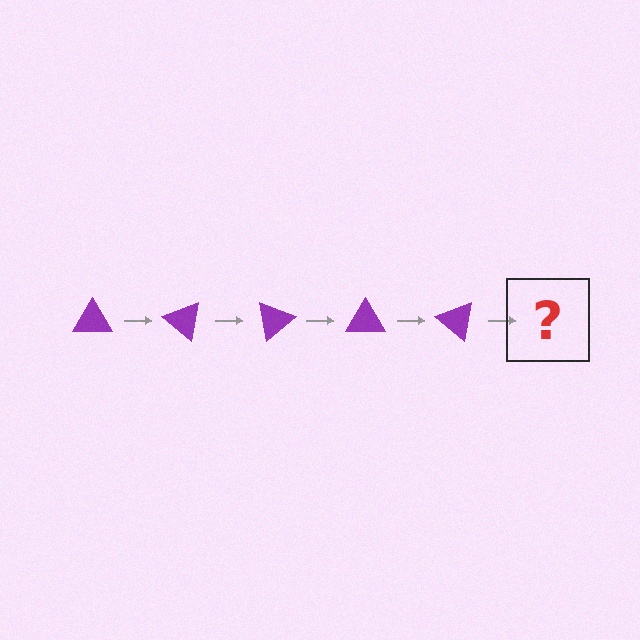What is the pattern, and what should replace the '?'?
The pattern is that the triangle rotates 40 degrees each step. The '?' should be a purple triangle rotated 200 degrees.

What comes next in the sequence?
The next element should be a purple triangle rotated 200 degrees.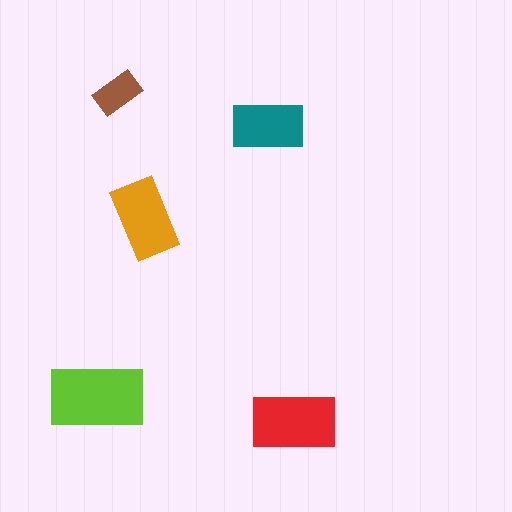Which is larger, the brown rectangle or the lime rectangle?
The lime one.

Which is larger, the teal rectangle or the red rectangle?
The red one.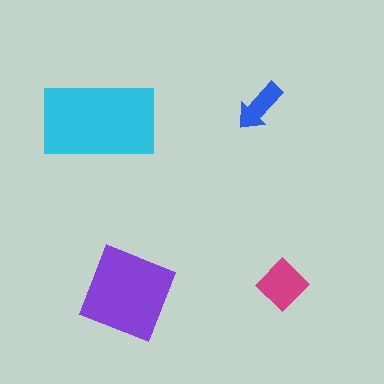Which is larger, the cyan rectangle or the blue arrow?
The cyan rectangle.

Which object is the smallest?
The blue arrow.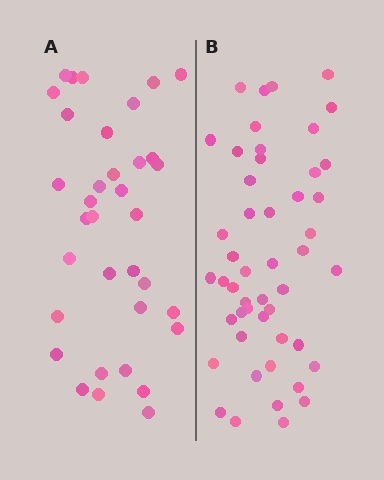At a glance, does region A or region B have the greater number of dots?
Region B (the right region) has more dots.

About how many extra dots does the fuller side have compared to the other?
Region B has approximately 15 more dots than region A.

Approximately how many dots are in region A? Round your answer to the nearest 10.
About 40 dots. (The exact count is 35, which rounds to 40.)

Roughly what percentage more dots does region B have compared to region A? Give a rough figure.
About 40% more.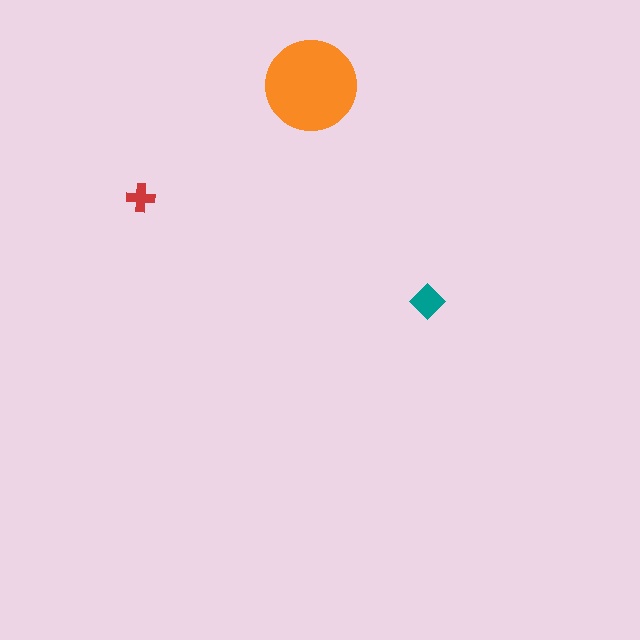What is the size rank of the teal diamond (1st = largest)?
2nd.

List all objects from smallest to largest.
The red cross, the teal diamond, the orange circle.